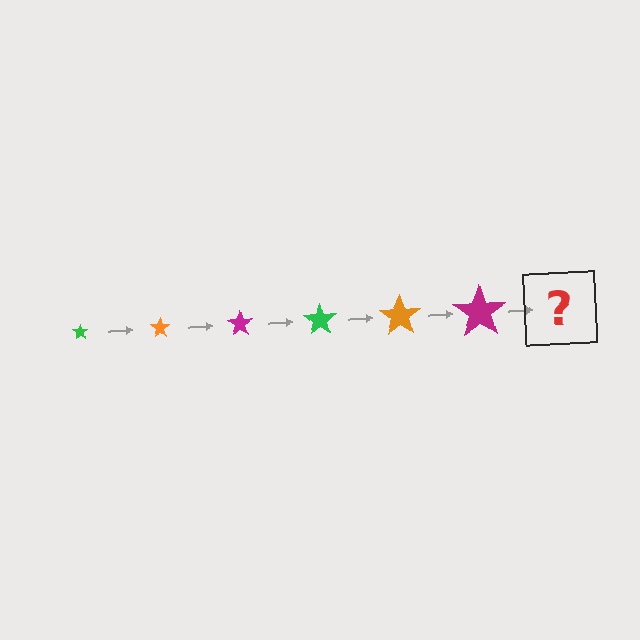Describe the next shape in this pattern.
It should be a green star, larger than the previous one.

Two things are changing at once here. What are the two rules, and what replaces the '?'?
The two rules are that the star grows larger each step and the color cycles through green, orange, and magenta. The '?' should be a green star, larger than the previous one.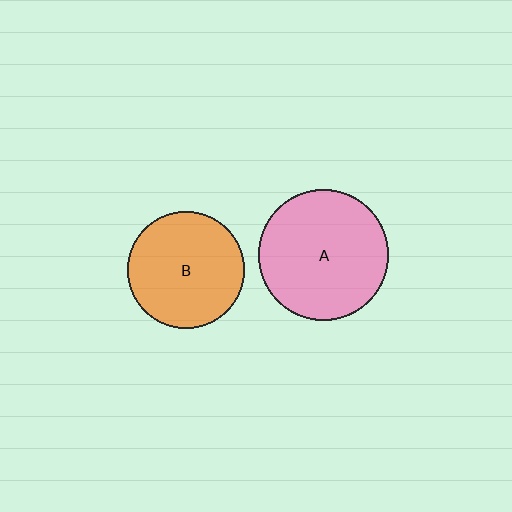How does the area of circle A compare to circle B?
Approximately 1.3 times.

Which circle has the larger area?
Circle A (pink).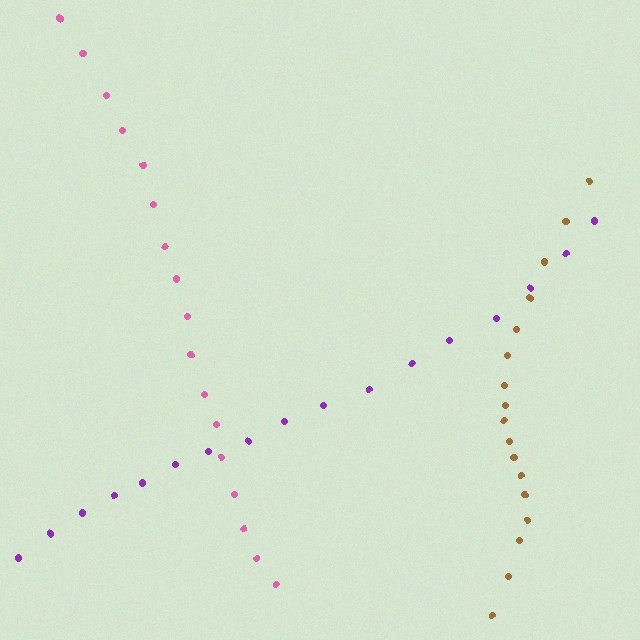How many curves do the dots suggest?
There are 3 distinct paths.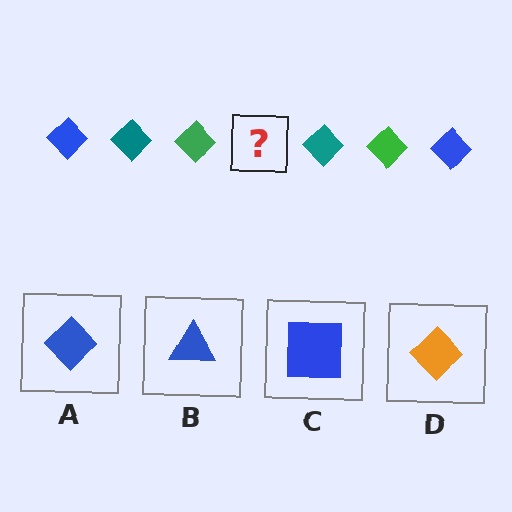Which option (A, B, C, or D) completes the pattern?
A.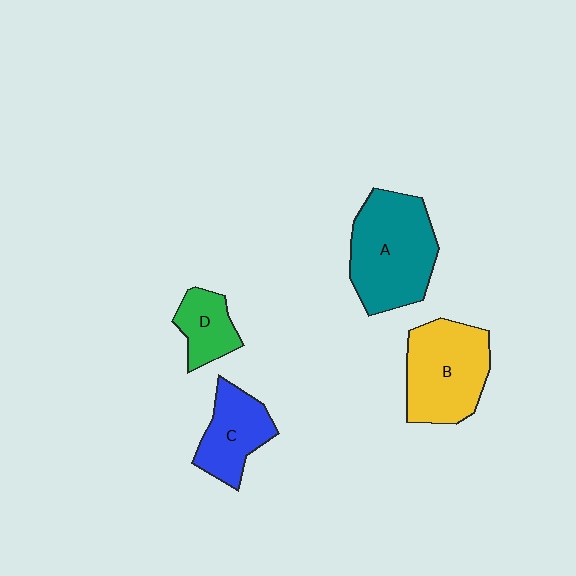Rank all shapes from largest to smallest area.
From largest to smallest: A (teal), B (yellow), C (blue), D (green).